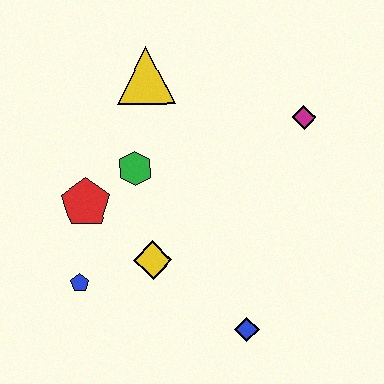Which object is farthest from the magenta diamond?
The blue pentagon is farthest from the magenta diamond.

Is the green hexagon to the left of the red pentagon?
No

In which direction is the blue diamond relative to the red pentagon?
The blue diamond is to the right of the red pentagon.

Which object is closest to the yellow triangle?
The green hexagon is closest to the yellow triangle.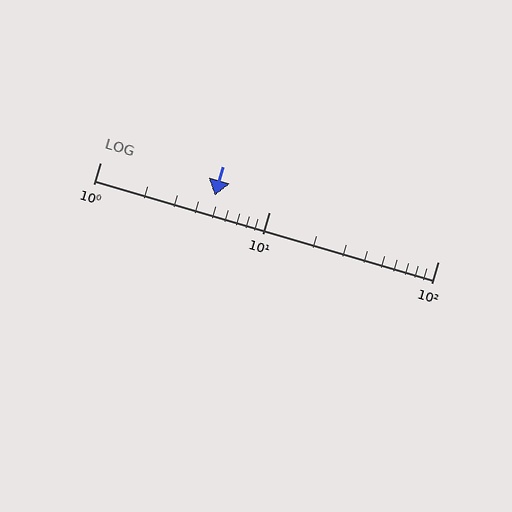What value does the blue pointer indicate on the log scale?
The pointer indicates approximately 4.8.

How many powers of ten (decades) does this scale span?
The scale spans 2 decades, from 1 to 100.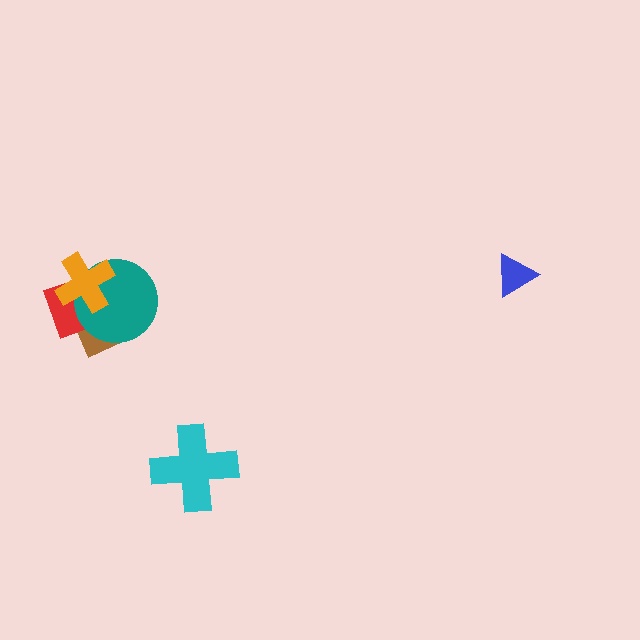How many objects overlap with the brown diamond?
3 objects overlap with the brown diamond.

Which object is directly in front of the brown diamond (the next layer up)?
The red diamond is directly in front of the brown diamond.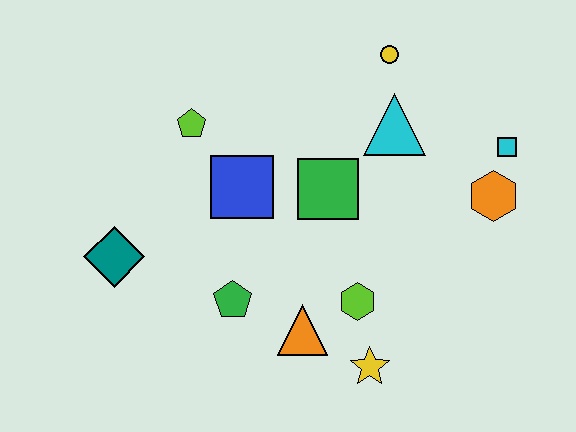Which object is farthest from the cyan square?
The teal diamond is farthest from the cyan square.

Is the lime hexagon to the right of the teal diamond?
Yes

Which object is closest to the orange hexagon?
The cyan square is closest to the orange hexagon.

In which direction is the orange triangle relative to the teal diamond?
The orange triangle is to the right of the teal diamond.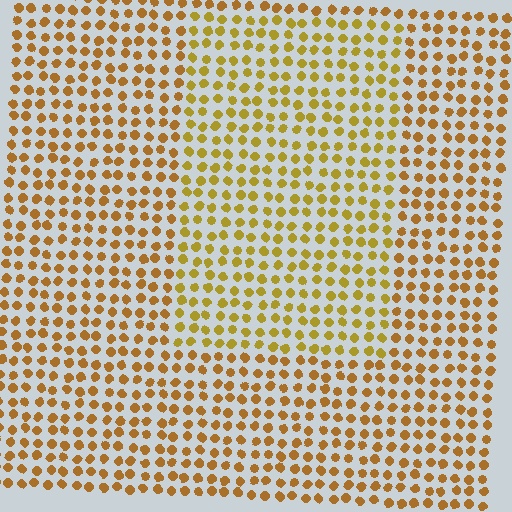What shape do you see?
I see a rectangle.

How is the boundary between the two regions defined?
The boundary is defined purely by a slight shift in hue (about 19 degrees). Spacing, size, and orientation are identical on both sides.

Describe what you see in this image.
The image is filled with small brown elements in a uniform arrangement. A rectangle-shaped region is visible where the elements are tinted to a slightly different hue, forming a subtle color boundary.